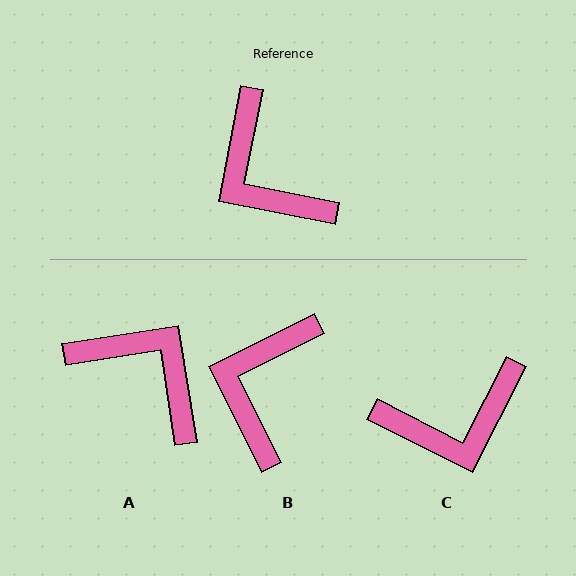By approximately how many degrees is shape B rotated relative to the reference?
Approximately 53 degrees clockwise.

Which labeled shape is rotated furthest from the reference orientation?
A, about 160 degrees away.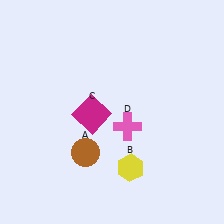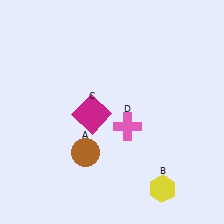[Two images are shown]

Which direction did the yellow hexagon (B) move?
The yellow hexagon (B) moved right.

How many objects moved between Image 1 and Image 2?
1 object moved between the two images.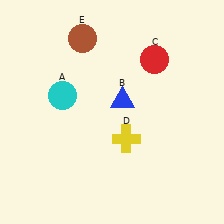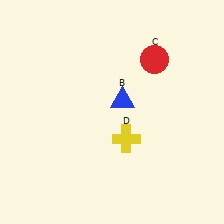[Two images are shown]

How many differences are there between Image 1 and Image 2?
There are 2 differences between the two images.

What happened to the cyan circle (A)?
The cyan circle (A) was removed in Image 2. It was in the top-left area of Image 1.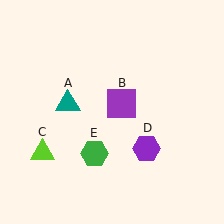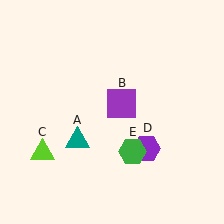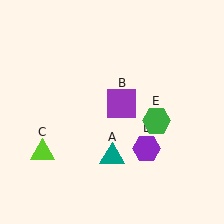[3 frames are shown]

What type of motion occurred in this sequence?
The teal triangle (object A), green hexagon (object E) rotated counterclockwise around the center of the scene.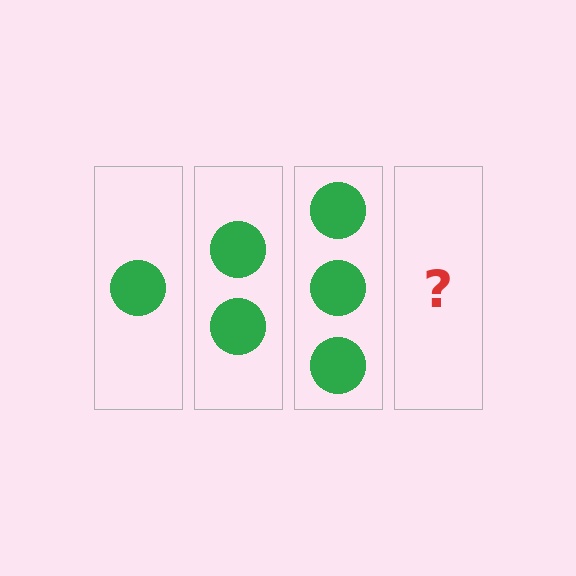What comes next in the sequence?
The next element should be 4 circles.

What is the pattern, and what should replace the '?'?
The pattern is that each step adds one more circle. The '?' should be 4 circles.